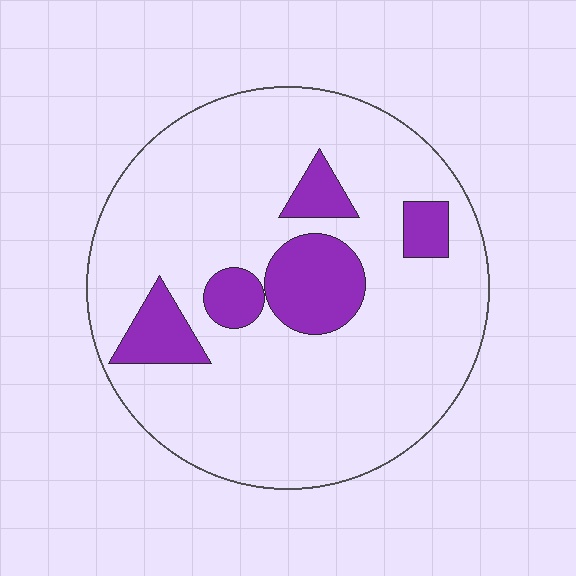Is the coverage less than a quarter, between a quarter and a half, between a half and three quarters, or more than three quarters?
Less than a quarter.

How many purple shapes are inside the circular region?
5.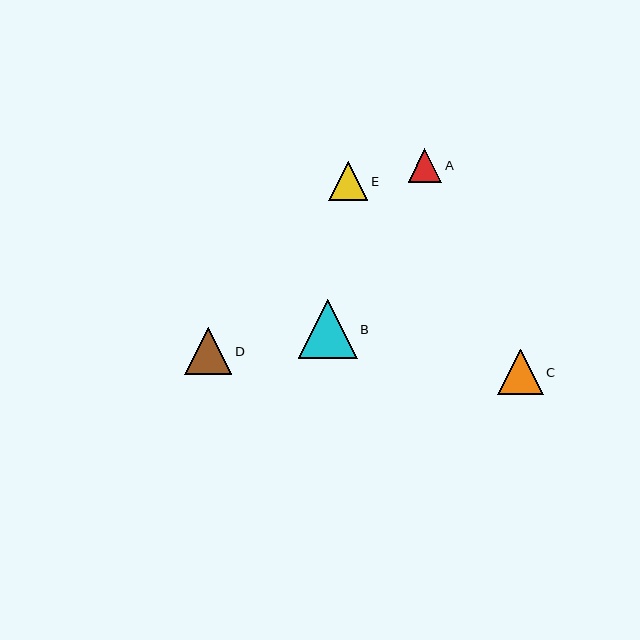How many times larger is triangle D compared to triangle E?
Triangle D is approximately 1.2 times the size of triangle E.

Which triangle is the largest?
Triangle B is the largest with a size of approximately 59 pixels.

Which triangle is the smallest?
Triangle A is the smallest with a size of approximately 34 pixels.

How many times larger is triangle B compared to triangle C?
Triangle B is approximately 1.3 times the size of triangle C.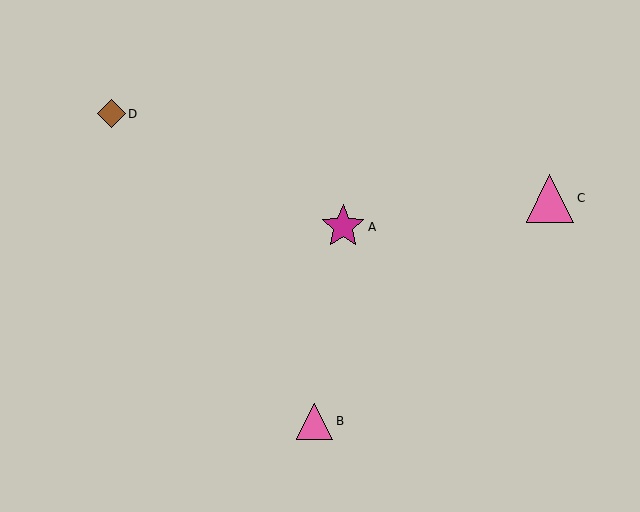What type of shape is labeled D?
Shape D is a brown diamond.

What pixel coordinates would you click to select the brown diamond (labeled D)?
Click at (111, 114) to select the brown diamond D.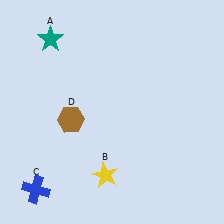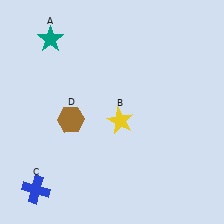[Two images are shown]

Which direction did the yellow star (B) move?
The yellow star (B) moved up.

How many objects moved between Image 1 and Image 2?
1 object moved between the two images.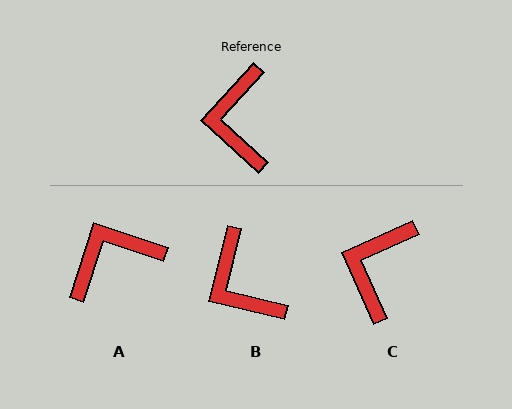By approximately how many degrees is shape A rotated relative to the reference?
Approximately 66 degrees clockwise.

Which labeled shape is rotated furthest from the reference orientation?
A, about 66 degrees away.